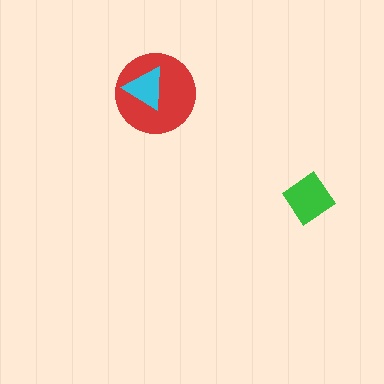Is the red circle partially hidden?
Yes, it is partially covered by another shape.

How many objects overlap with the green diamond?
0 objects overlap with the green diamond.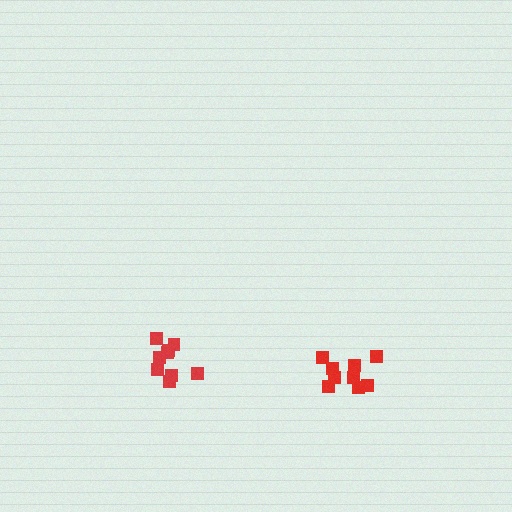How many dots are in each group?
Group 1: 9 dots, Group 2: 9 dots (18 total).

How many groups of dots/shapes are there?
There are 2 groups.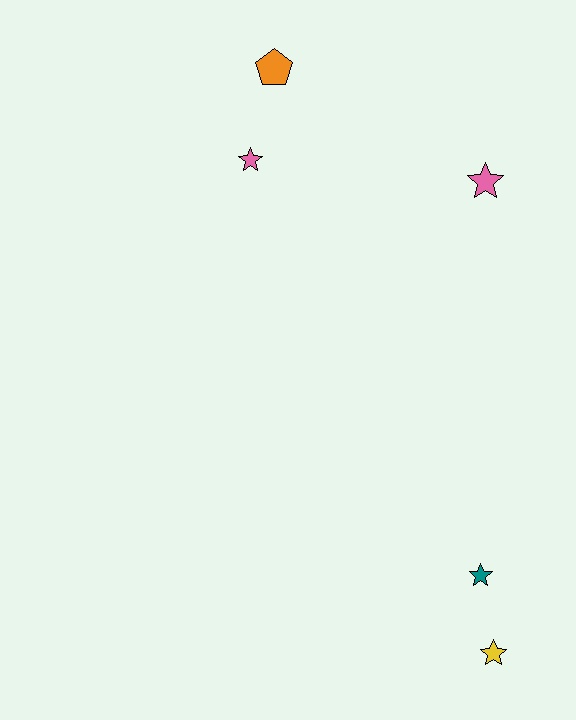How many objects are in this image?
There are 5 objects.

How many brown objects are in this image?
There are no brown objects.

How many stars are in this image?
There are 4 stars.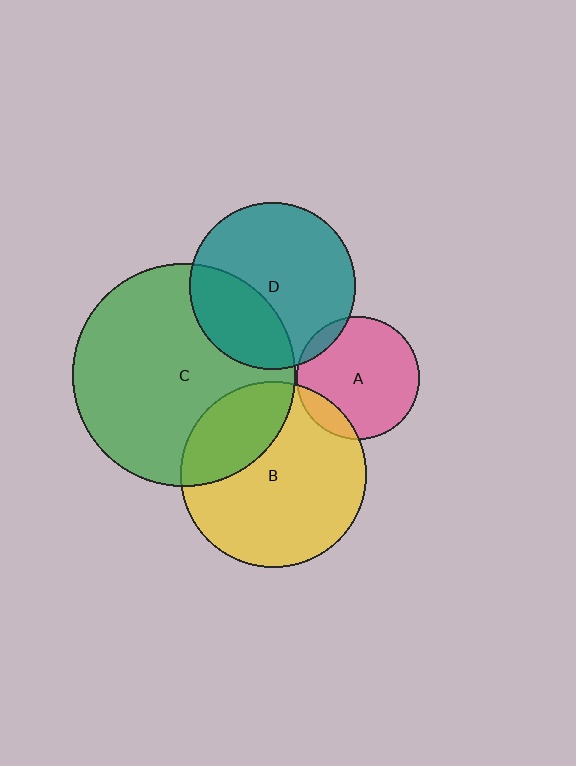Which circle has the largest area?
Circle C (green).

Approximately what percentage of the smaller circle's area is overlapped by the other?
Approximately 10%.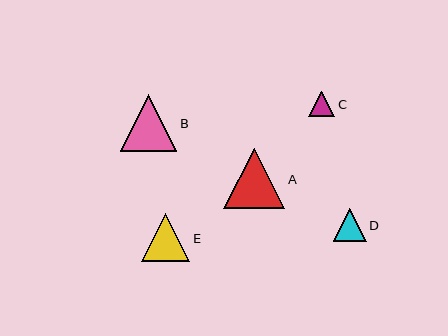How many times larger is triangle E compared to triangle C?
Triangle E is approximately 1.9 times the size of triangle C.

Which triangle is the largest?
Triangle A is the largest with a size of approximately 61 pixels.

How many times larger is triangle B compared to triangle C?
Triangle B is approximately 2.2 times the size of triangle C.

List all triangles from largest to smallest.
From largest to smallest: A, B, E, D, C.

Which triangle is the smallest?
Triangle C is the smallest with a size of approximately 26 pixels.